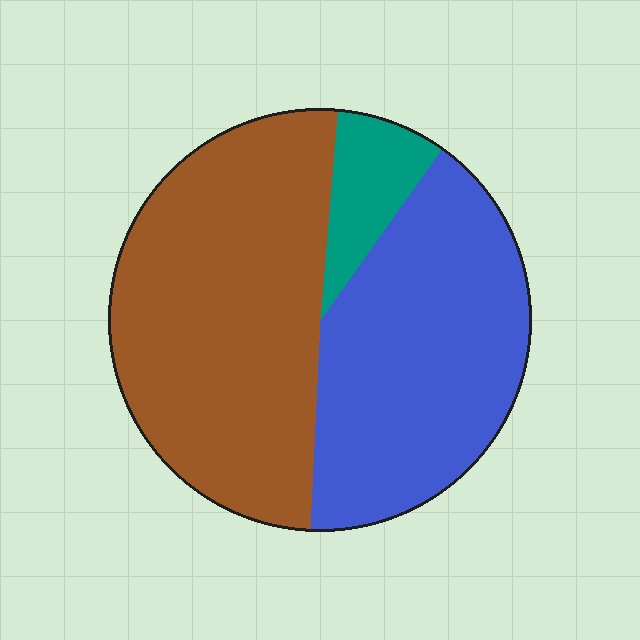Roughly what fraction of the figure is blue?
Blue takes up between a quarter and a half of the figure.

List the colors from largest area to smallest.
From largest to smallest: brown, blue, teal.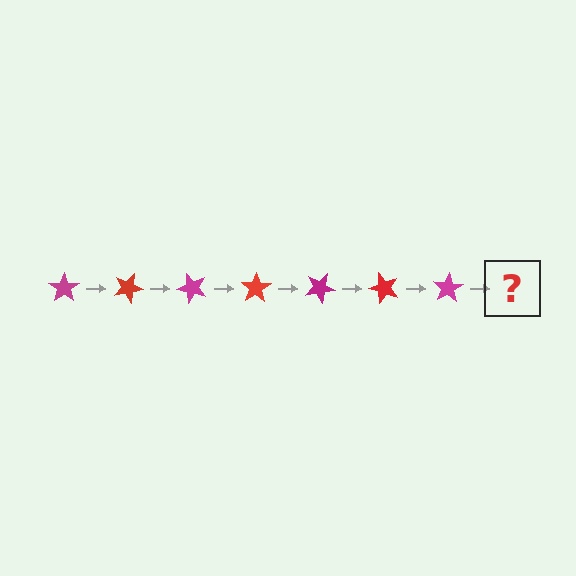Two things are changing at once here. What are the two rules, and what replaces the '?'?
The two rules are that it rotates 25 degrees each step and the color cycles through magenta and red. The '?' should be a red star, rotated 175 degrees from the start.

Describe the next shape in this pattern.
It should be a red star, rotated 175 degrees from the start.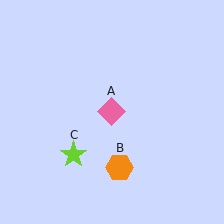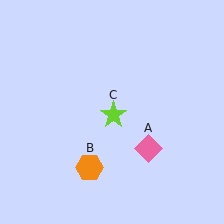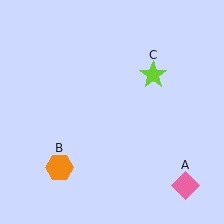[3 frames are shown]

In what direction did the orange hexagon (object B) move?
The orange hexagon (object B) moved left.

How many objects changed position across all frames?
3 objects changed position: pink diamond (object A), orange hexagon (object B), lime star (object C).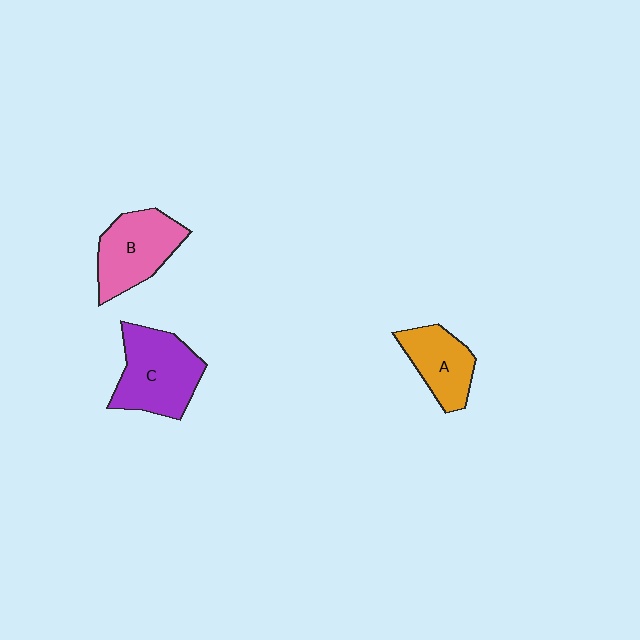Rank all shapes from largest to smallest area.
From largest to smallest: C (purple), B (pink), A (orange).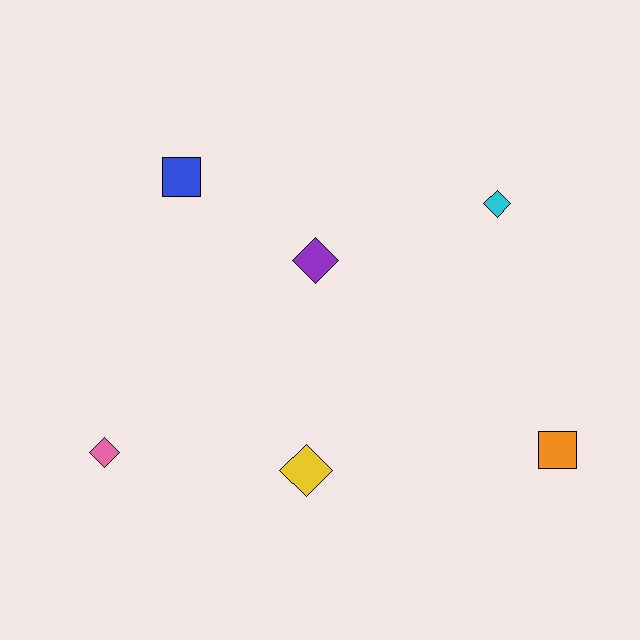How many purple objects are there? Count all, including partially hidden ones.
There is 1 purple object.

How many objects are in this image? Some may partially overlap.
There are 6 objects.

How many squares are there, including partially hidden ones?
There are 2 squares.